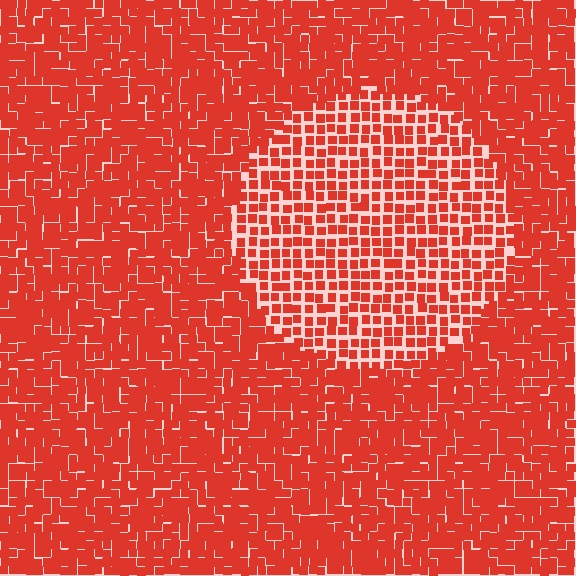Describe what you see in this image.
The image contains small red elements arranged at two different densities. A circle-shaped region is visible where the elements are less densely packed than the surrounding area.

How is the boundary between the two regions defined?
The boundary is defined by a change in element density (approximately 1.7x ratio). All elements are the same color, size, and shape.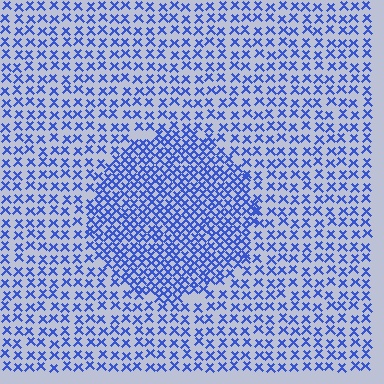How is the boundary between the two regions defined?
The boundary is defined by a change in element density (approximately 1.9x ratio). All elements are the same color, size, and shape.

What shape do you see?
I see a circle.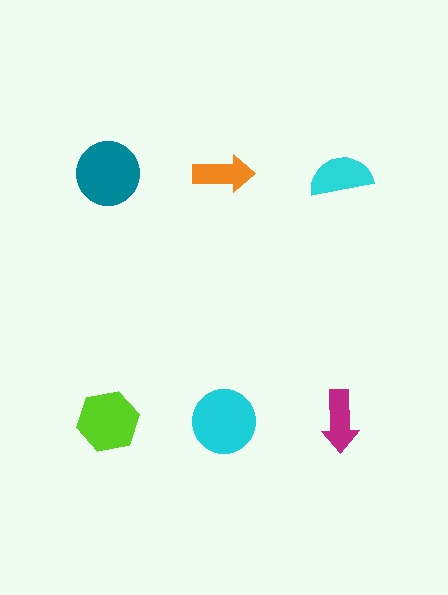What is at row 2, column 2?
A cyan circle.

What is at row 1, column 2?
An orange arrow.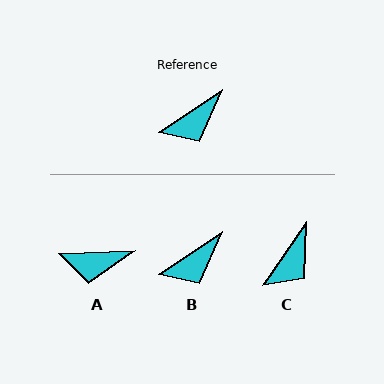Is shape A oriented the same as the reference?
No, it is off by about 32 degrees.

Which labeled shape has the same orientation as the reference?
B.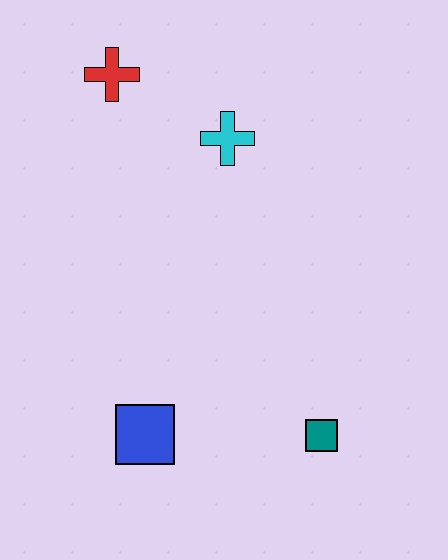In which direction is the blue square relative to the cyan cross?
The blue square is below the cyan cross.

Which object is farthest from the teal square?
The red cross is farthest from the teal square.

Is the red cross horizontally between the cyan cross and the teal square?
No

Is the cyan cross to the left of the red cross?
No